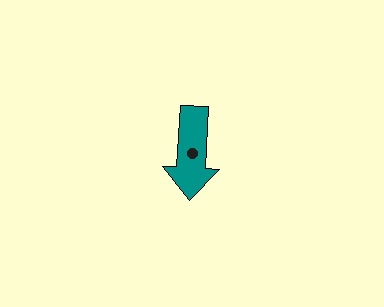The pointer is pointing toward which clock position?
Roughly 6 o'clock.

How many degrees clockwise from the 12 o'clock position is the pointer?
Approximately 183 degrees.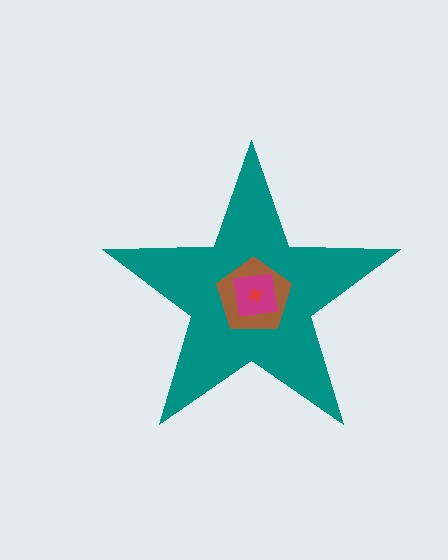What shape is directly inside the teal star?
The brown pentagon.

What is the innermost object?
The red cross.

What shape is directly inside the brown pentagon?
The magenta square.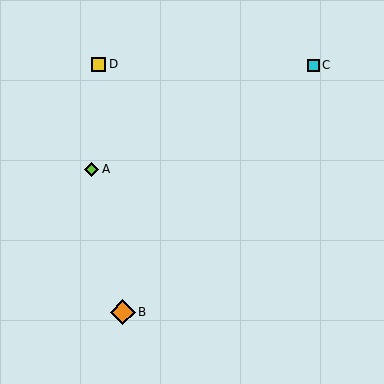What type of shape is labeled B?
Shape B is an orange diamond.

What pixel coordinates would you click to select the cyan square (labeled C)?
Click at (313, 65) to select the cyan square C.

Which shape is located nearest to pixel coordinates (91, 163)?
The lime diamond (labeled A) at (92, 169) is nearest to that location.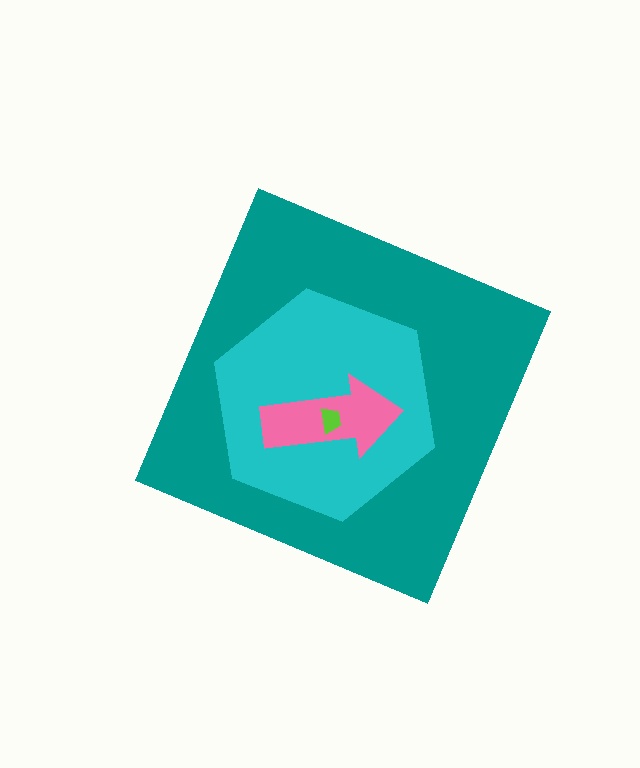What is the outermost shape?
The teal diamond.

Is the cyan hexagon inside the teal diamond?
Yes.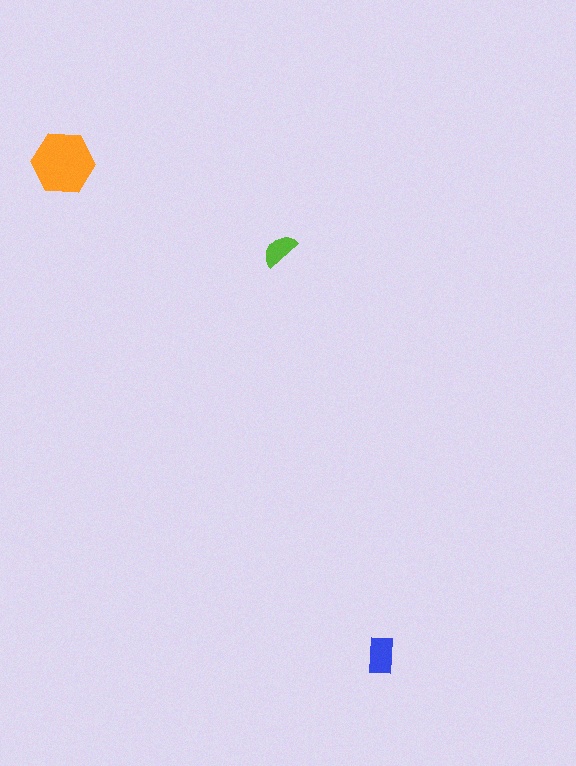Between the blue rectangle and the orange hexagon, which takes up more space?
The orange hexagon.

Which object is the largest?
The orange hexagon.